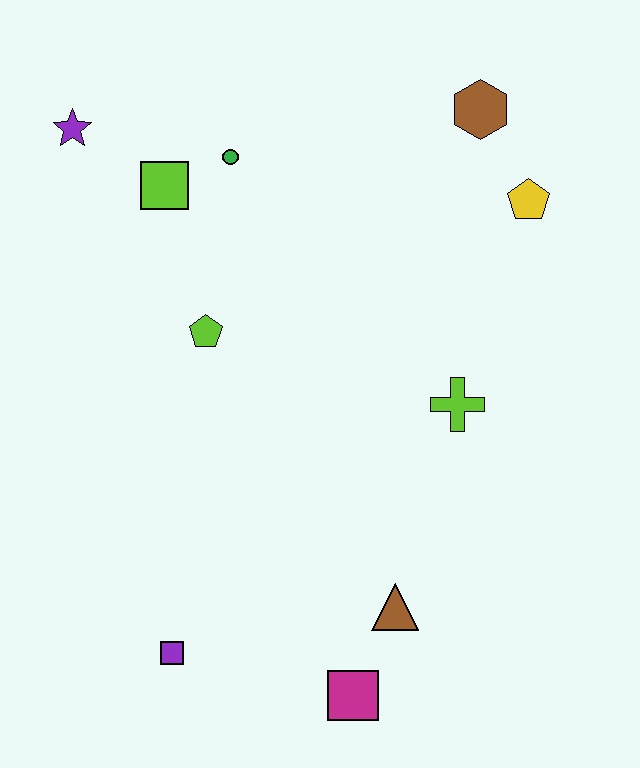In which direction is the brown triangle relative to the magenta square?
The brown triangle is above the magenta square.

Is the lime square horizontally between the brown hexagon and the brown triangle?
No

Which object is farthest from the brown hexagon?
The purple square is farthest from the brown hexagon.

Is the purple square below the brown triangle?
Yes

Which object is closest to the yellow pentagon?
The brown hexagon is closest to the yellow pentagon.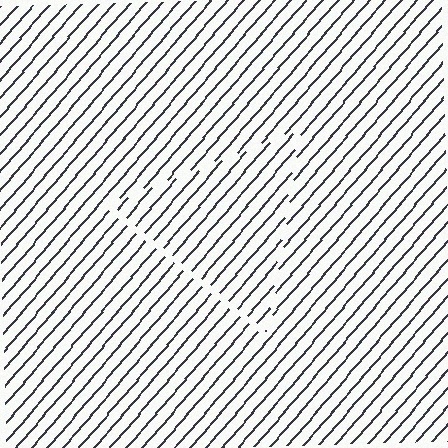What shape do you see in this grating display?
An illusory triangle. The interior of the shape contains the same grating, shifted by half a period — the contour is defined by the phase discontinuity where line-ends from the inner and outer gratings abut.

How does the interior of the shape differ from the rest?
The interior of the shape contains the same grating, shifted by half a period — the contour is defined by the phase discontinuity where line-ends from the inner and outer gratings abut.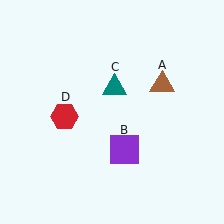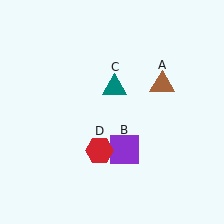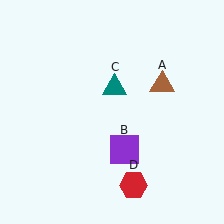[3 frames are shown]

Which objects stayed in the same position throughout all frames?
Brown triangle (object A) and purple square (object B) and teal triangle (object C) remained stationary.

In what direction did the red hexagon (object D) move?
The red hexagon (object D) moved down and to the right.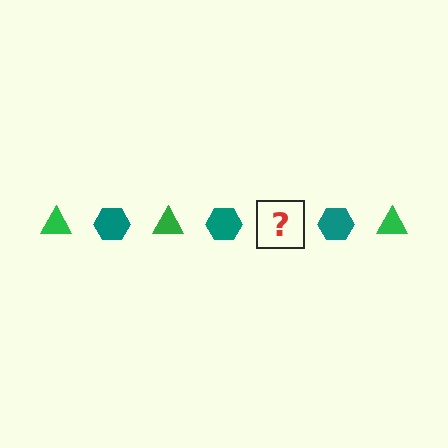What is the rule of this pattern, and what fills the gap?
The rule is that the pattern alternates between green triangle and teal hexagon. The gap should be filled with a green triangle.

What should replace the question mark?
The question mark should be replaced with a green triangle.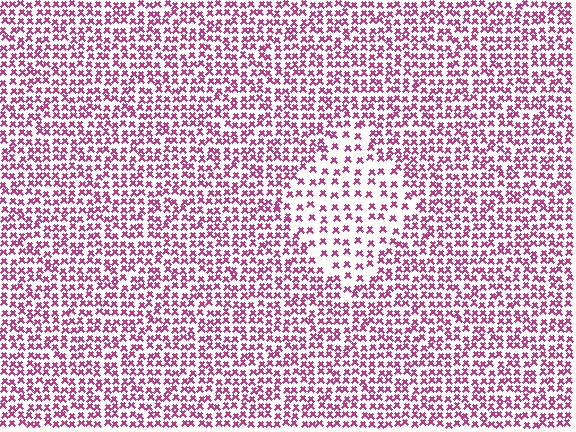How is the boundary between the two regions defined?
The boundary is defined by a change in element density (approximately 1.9x ratio). All elements are the same color, size, and shape.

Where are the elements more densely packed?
The elements are more densely packed outside the diamond boundary.